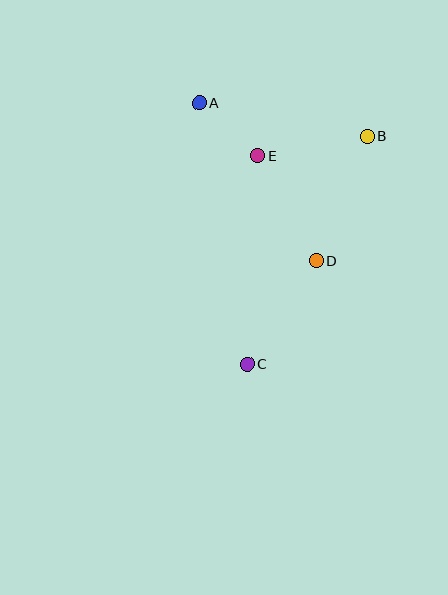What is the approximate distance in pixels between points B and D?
The distance between B and D is approximately 134 pixels.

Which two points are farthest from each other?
Points A and C are farthest from each other.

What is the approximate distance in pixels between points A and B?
The distance between A and B is approximately 171 pixels.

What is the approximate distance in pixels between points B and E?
The distance between B and E is approximately 111 pixels.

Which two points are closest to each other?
Points A and E are closest to each other.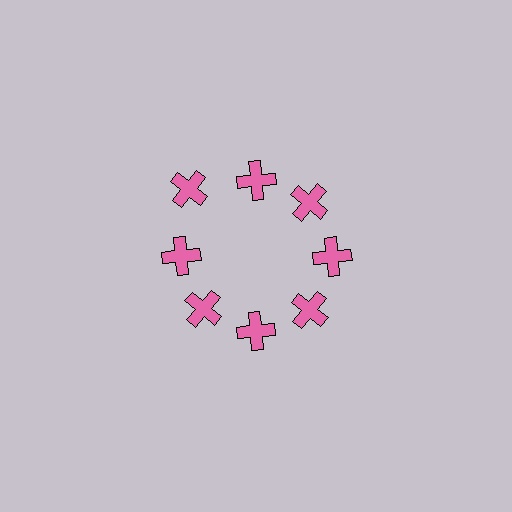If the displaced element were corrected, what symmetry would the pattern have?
It would have 8-fold rotational symmetry — the pattern would map onto itself every 45 degrees.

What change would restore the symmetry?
The symmetry would be restored by moving it inward, back onto the ring so that all 8 crosses sit at equal angles and equal distance from the center.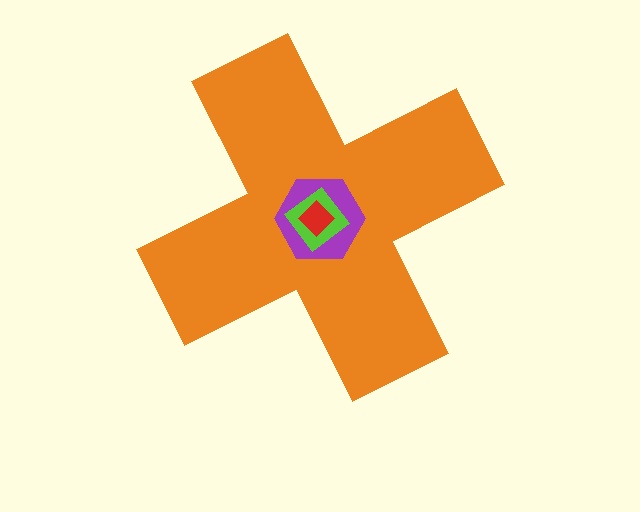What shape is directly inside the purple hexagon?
The lime diamond.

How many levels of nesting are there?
4.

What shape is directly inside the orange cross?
The purple hexagon.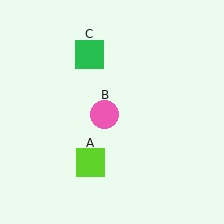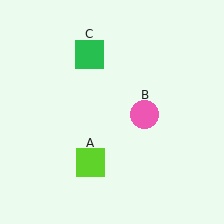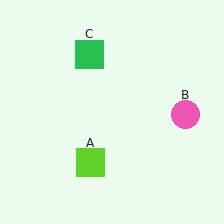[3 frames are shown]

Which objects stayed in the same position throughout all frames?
Lime square (object A) and green square (object C) remained stationary.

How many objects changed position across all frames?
1 object changed position: pink circle (object B).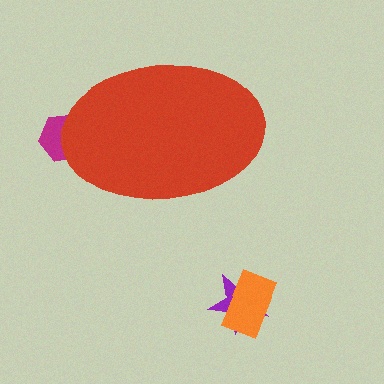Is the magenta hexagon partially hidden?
Yes, the magenta hexagon is partially hidden behind the red ellipse.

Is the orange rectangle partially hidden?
No, the orange rectangle is fully visible.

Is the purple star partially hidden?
No, the purple star is fully visible.